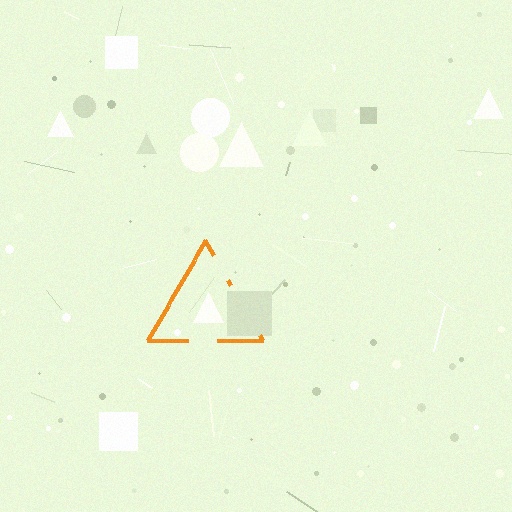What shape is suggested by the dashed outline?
The dashed outline suggests a triangle.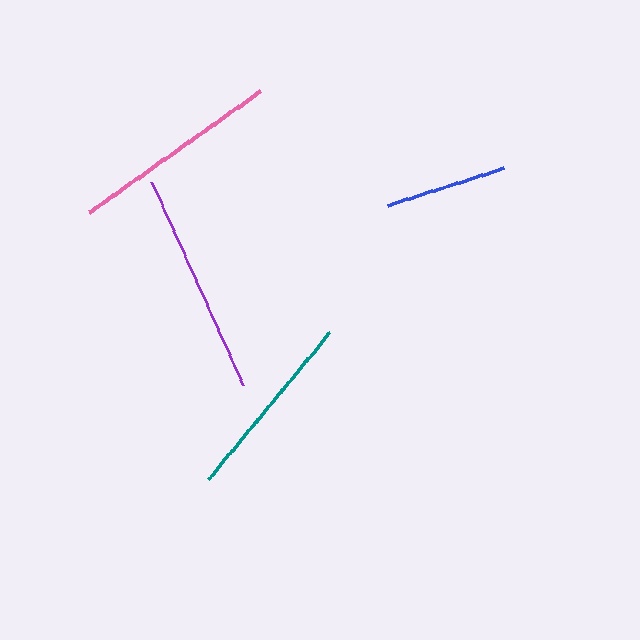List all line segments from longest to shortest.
From longest to shortest: purple, pink, teal, blue.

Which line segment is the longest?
The purple line is the longest at approximately 223 pixels.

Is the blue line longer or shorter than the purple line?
The purple line is longer than the blue line.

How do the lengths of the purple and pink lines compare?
The purple and pink lines are approximately the same length.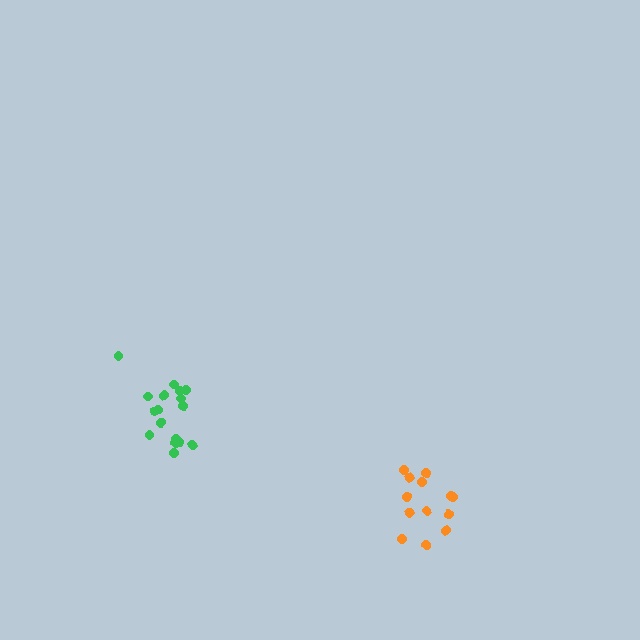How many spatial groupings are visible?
There are 2 spatial groupings.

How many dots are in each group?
Group 1: 17 dots, Group 2: 13 dots (30 total).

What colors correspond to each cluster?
The clusters are colored: green, orange.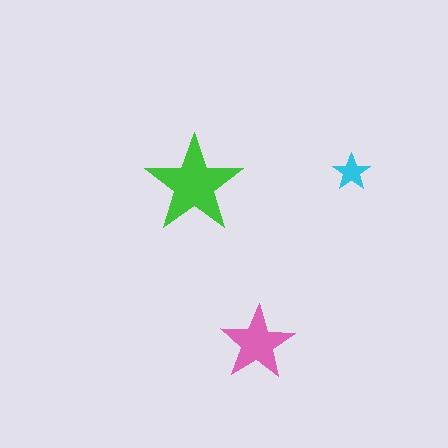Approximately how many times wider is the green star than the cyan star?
About 2.5 times wider.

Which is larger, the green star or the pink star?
The green one.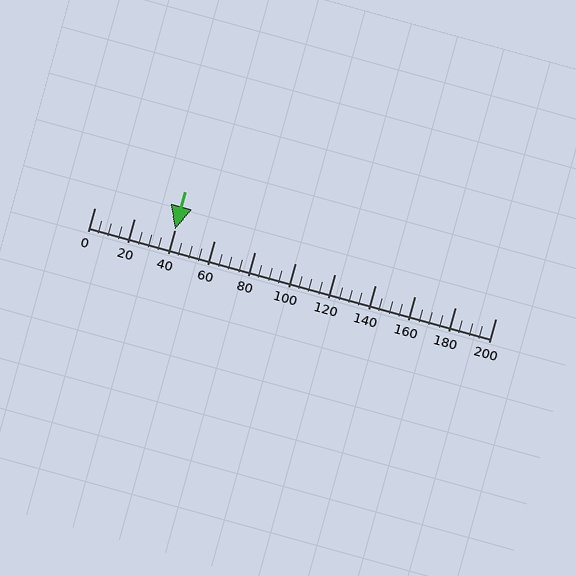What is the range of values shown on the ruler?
The ruler shows values from 0 to 200.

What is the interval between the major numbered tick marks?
The major tick marks are spaced 20 units apart.